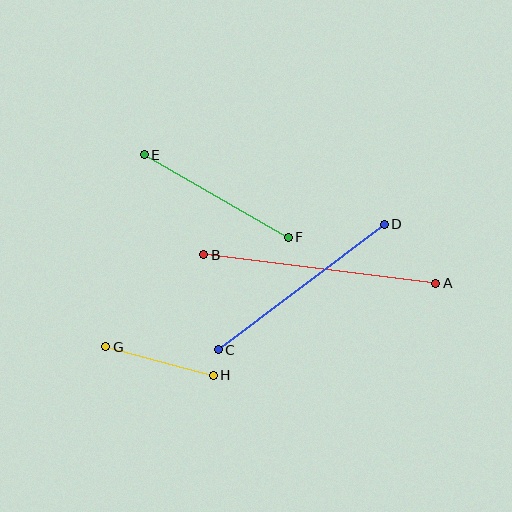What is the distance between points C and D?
The distance is approximately 208 pixels.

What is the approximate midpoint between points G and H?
The midpoint is at approximately (160, 361) pixels.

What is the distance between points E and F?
The distance is approximately 166 pixels.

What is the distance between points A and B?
The distance is approximately 234 pixels.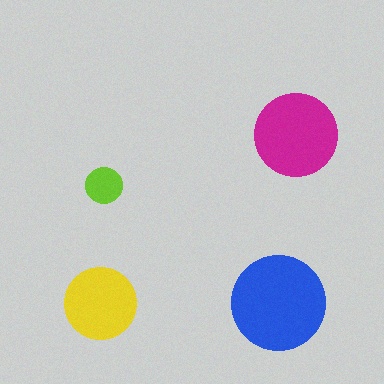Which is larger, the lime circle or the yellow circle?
The yellow one.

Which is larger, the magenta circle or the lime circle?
The magenta one.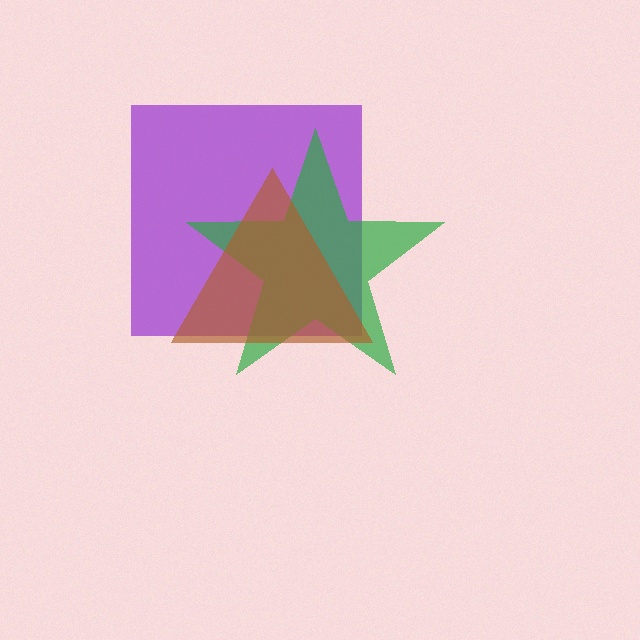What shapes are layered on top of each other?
The layered shapes are: a purple square, a green star, a brown triangle.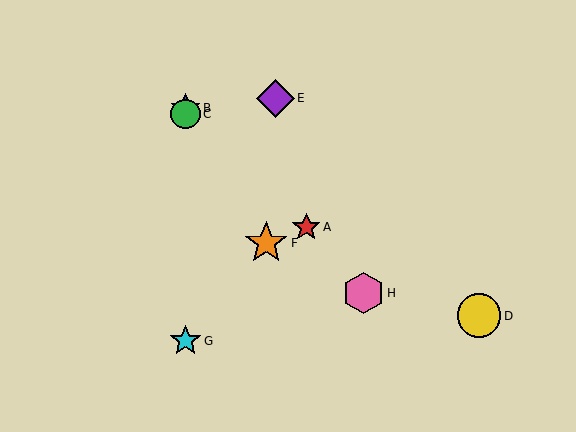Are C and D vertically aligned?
No, C is at x≈185 and D is at x≈479.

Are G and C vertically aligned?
Yes, both are at x≈185.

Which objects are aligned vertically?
Objects B, C, G are aligned vertically.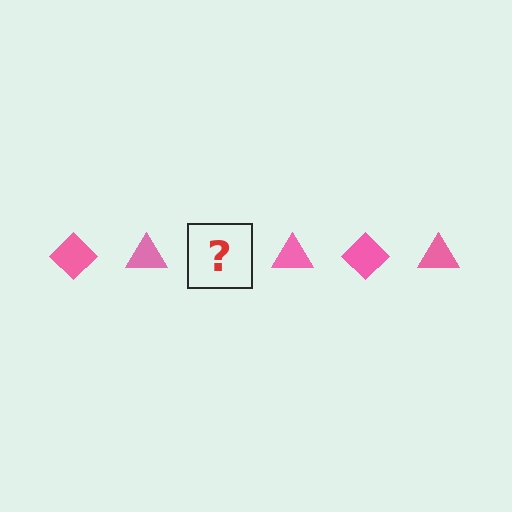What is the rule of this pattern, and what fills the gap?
The rule is that the pattern cycles through diamond, triangle shapes in pink. The gap should be filled with a pink diamond.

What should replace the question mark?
The question mark should be replaced with a pink diamond.